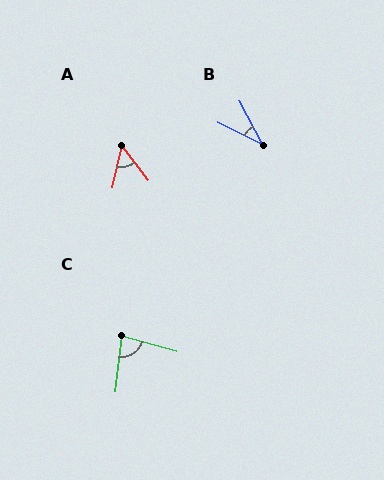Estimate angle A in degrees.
Approximately 49 degrees.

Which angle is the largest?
C, at approximately 81 degrees.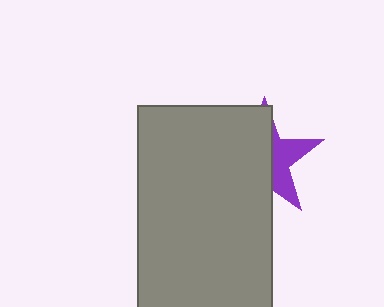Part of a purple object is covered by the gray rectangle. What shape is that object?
It is a star.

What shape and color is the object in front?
The object in front is a gray rectangle.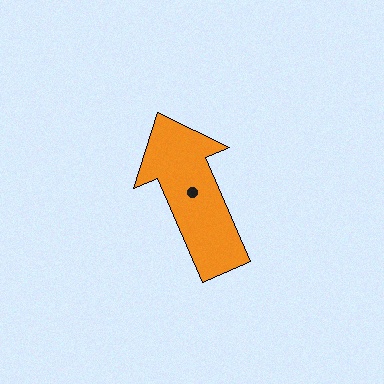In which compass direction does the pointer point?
Northwest.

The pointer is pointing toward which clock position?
Roughly 11 o'clock.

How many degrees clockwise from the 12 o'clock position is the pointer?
Approximately 337 degrees.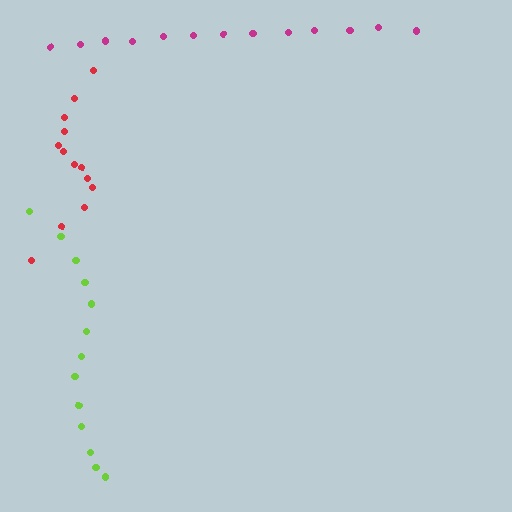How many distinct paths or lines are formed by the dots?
There are 3 distinct paths.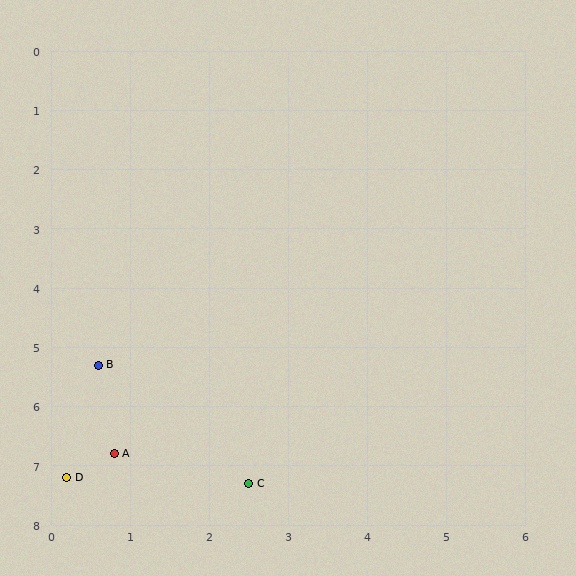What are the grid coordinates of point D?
Point D is at approximately (0.2, 7.2).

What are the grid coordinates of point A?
Point A is at approximately (0.8, 6.8).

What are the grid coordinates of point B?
Point B is at approximately (0.6, 5.3).